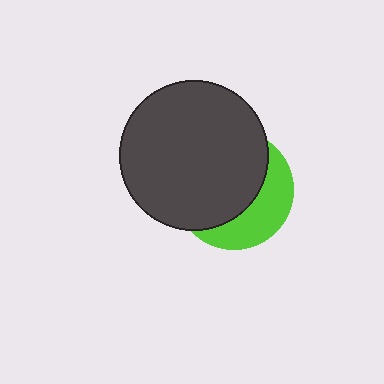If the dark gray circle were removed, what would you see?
You would see the complete lime circle.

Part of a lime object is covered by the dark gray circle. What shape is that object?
It is a circle.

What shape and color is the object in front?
The object in front is a dark gray circle.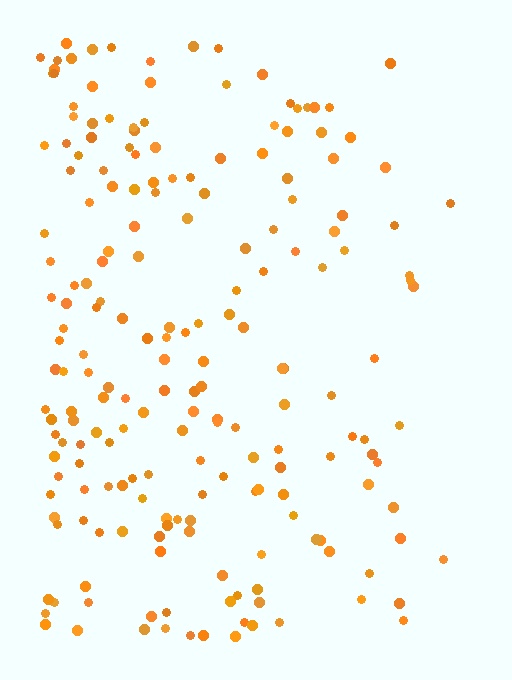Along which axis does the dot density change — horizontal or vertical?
Horizontal.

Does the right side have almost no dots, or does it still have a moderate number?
Still a moderate number, just noticeably fewer than the left.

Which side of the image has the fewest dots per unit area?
The right.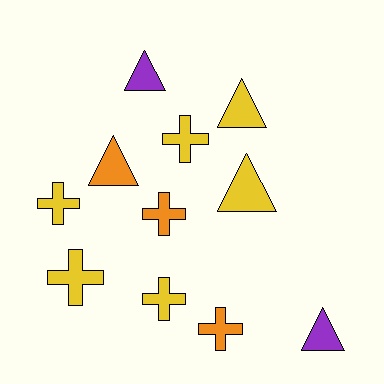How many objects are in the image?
There are 11 objects.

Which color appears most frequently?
Yellow, with 6 objects.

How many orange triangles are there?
There is 1 orange triangle.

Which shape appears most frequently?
Cross, with 6 objects.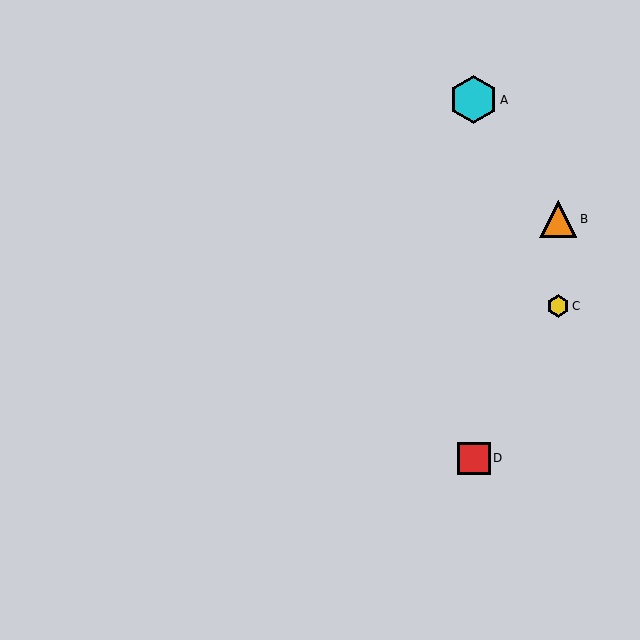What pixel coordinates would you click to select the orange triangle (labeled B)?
Click at (558, 219) to select the orange triangle B.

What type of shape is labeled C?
Shape C is a yellow hexagon.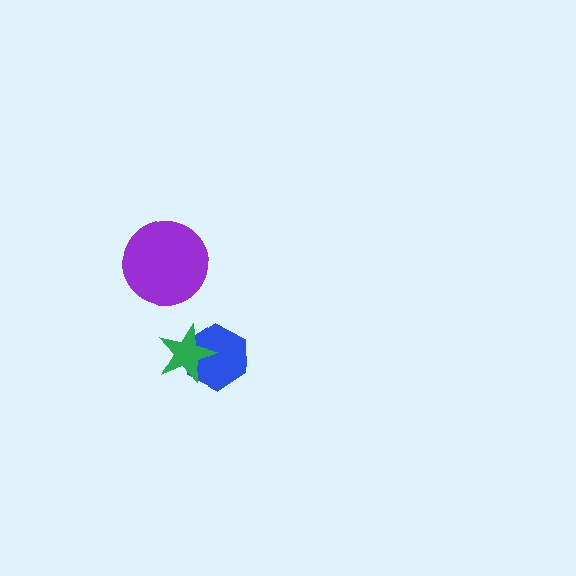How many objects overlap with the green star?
1 object overlaps with the green star.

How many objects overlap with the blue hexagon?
1 object overlaps with the blue hexagon.